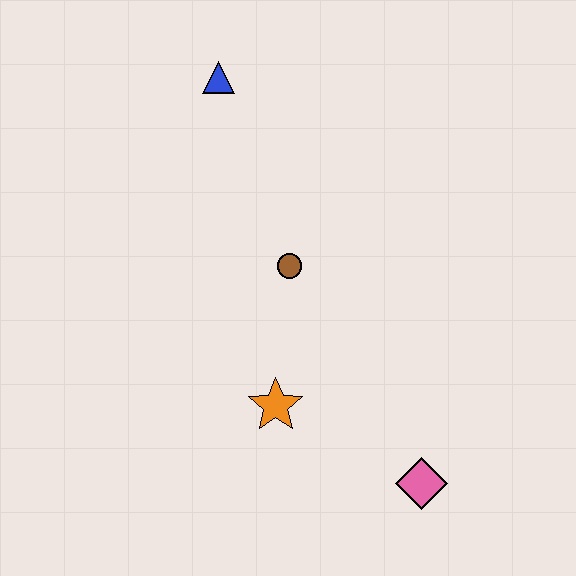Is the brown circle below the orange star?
No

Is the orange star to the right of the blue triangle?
Yes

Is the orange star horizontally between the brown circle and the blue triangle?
Yes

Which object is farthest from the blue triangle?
The pink diamond is farthest from the blue triangle.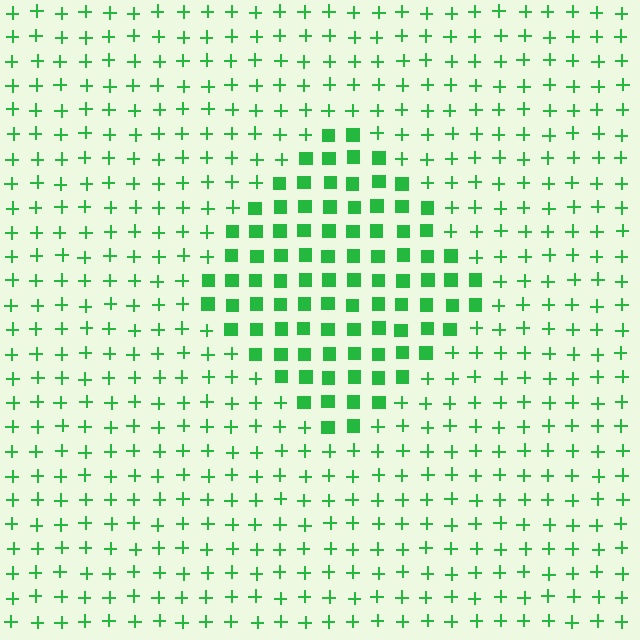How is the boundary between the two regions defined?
The boundary is defined by a change in element shape: squares inside vs. plus signs outside. All elements share the same color and spacing.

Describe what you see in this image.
The image is filled with small green elements arranged in a uniform grid. A diamond-shaped region contains squares, while the surrounding area contains plus signs. The boundary is defined purely by the change in element shape.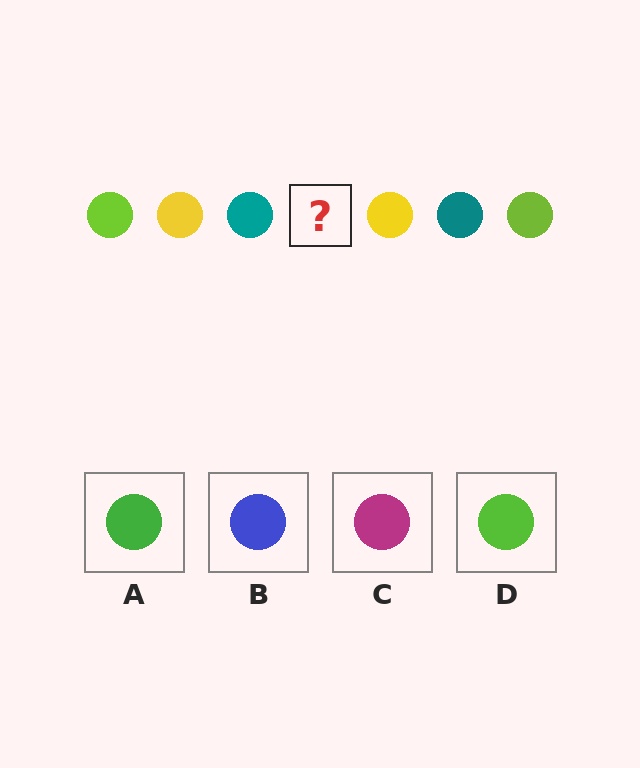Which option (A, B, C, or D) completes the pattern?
D.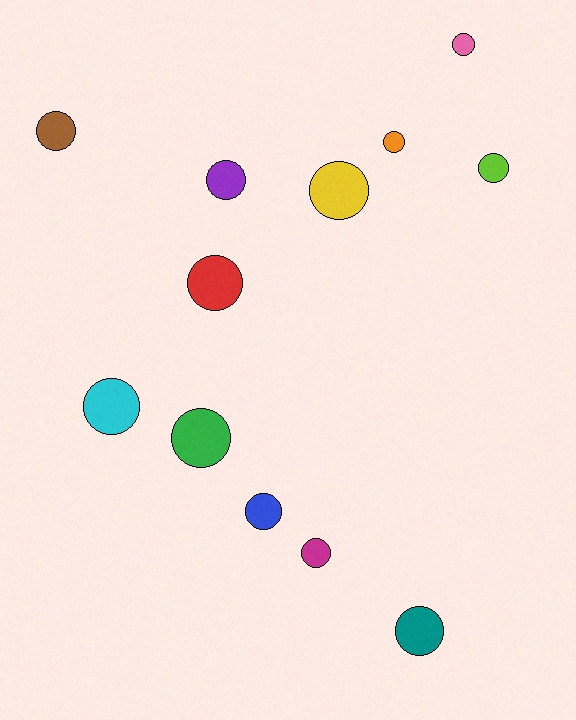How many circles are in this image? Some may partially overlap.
There are 12 circles.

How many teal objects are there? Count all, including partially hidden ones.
There is 1 teal object.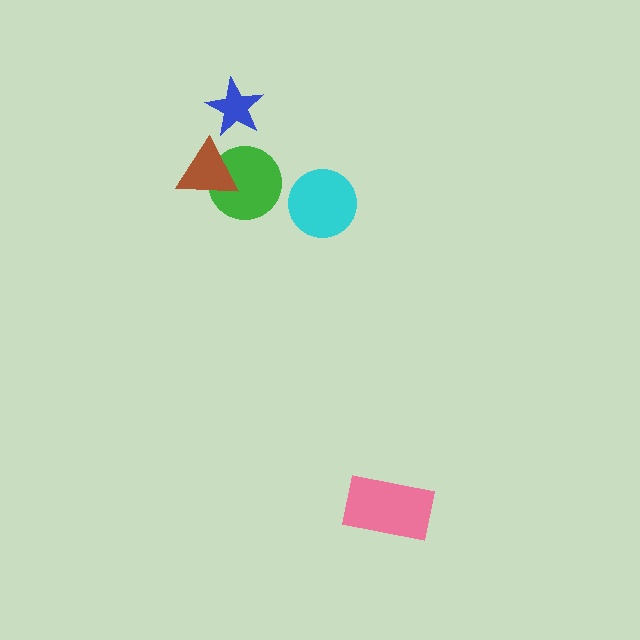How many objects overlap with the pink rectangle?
0 objects overlap with the pink rectangle.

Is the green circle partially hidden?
Yes, it is partially covered by another shape.